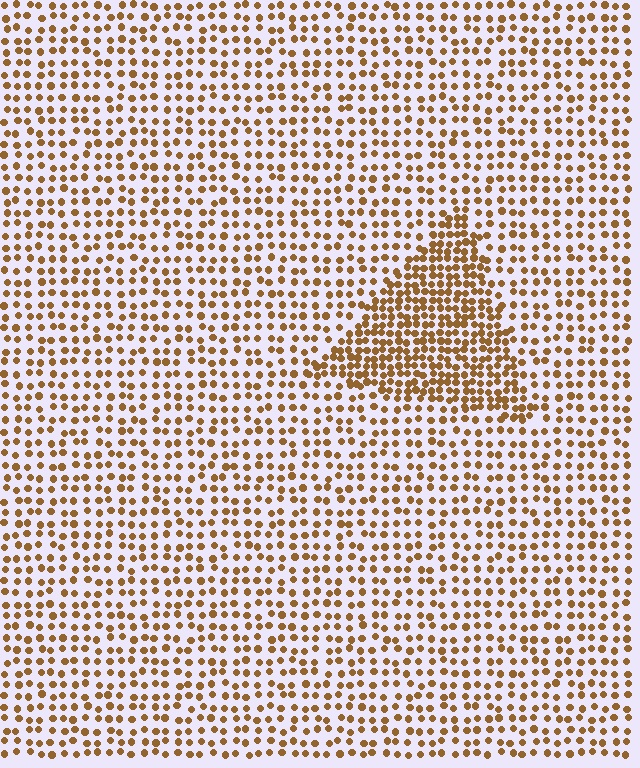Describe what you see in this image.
The image contains small brown elements arranged at two different densities. A triangle-shaped region is visible where the elements are more densely packed than the surrounding area.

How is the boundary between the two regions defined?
The boundary is defined by a change in element density (approximately 2.0x ratio). All elements are the same color, size, and shape.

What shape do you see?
I see a triangle.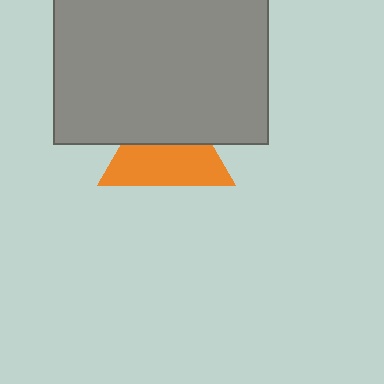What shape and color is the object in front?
The object in front is a gray square.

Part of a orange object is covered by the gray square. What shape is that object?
It is a triangle.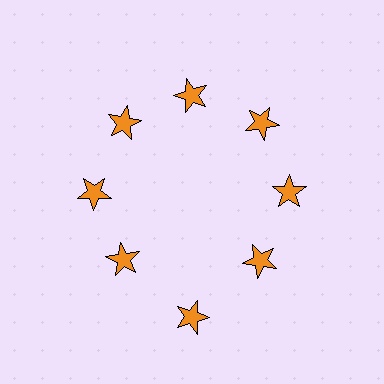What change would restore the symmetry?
The symmetry would be restored by moving it inward, back onto the ring so that all 8 stars sit at equal angles and equal distance from the center.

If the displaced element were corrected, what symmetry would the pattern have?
It would have 8-fold rotational symmetry — the pattern would map onto itself every 45 degrees.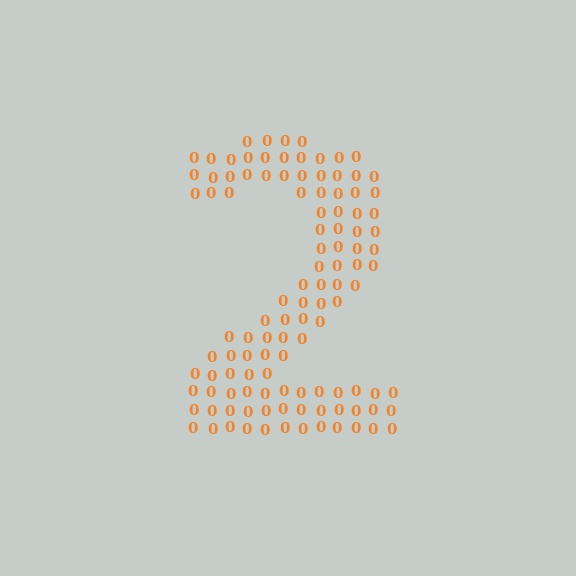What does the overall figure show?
The overall figure shows the digit 2.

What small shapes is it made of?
It is made of small digit 0's.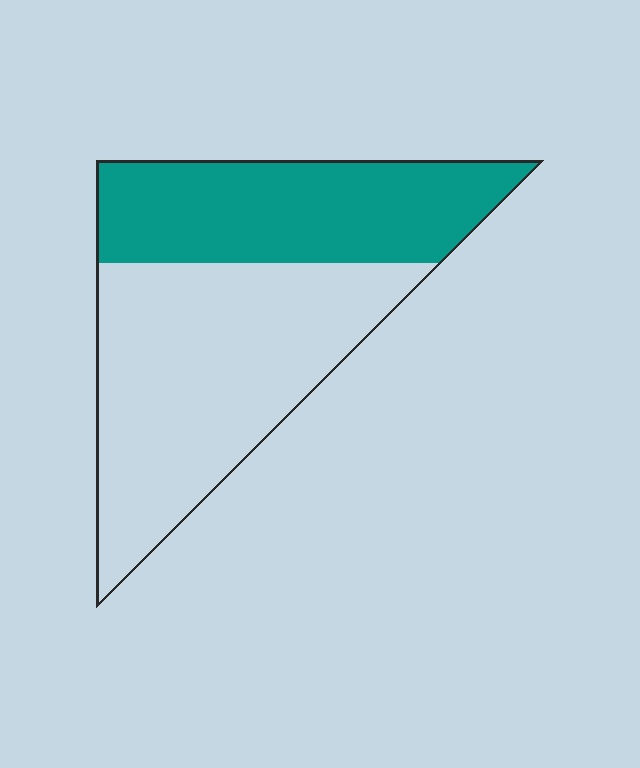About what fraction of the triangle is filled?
About two fifths (2/5).